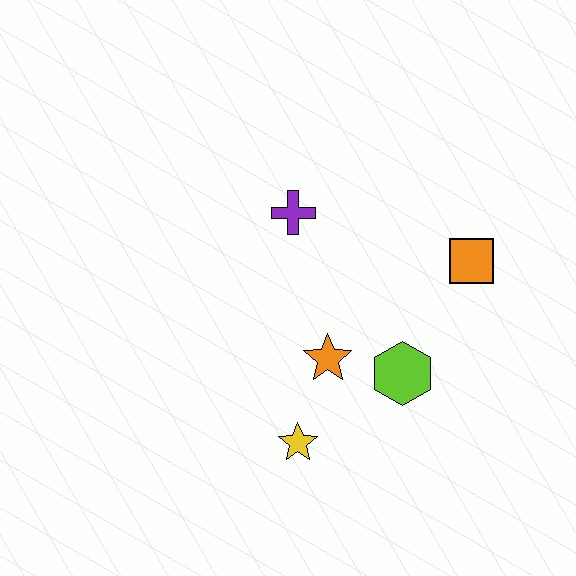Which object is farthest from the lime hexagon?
The purple cross is farthest from the lime hexagon.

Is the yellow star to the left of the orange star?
Yes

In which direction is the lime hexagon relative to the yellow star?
The lime hexagon is to the right of the yellow star.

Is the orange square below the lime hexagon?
No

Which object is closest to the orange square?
The lime hexagon is closest to the orange square.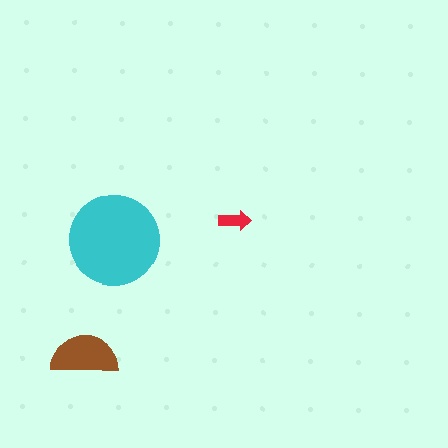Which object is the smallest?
The red arrow.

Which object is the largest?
The cyan circle.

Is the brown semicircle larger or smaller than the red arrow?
Larger.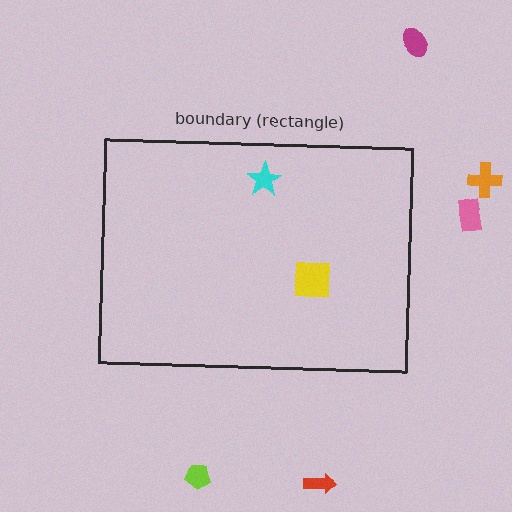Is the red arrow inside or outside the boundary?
Outside.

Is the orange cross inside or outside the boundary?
Outside.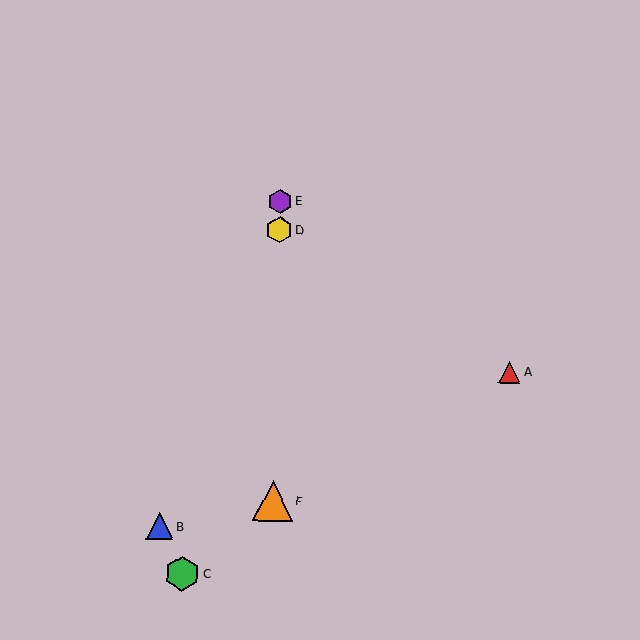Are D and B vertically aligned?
No, D is at x≈279 and B is at x≈159.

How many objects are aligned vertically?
3 objects (D, E, F) are aligned vertically.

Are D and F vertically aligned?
Yes, both are at x≈279.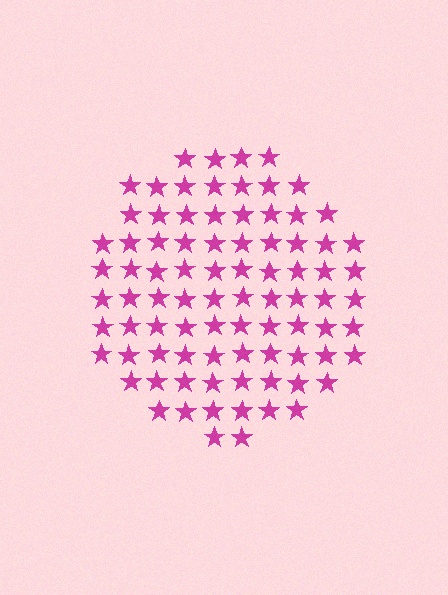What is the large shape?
The large shape is a circle.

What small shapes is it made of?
It is made of small stars.